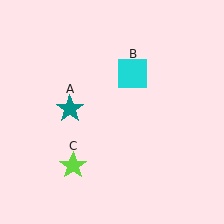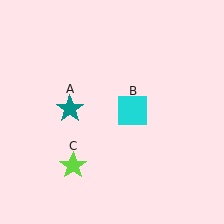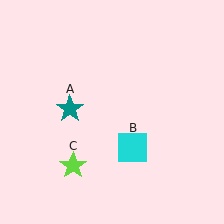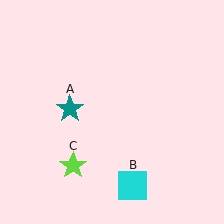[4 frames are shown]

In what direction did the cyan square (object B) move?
The cyan square (object B) moved down.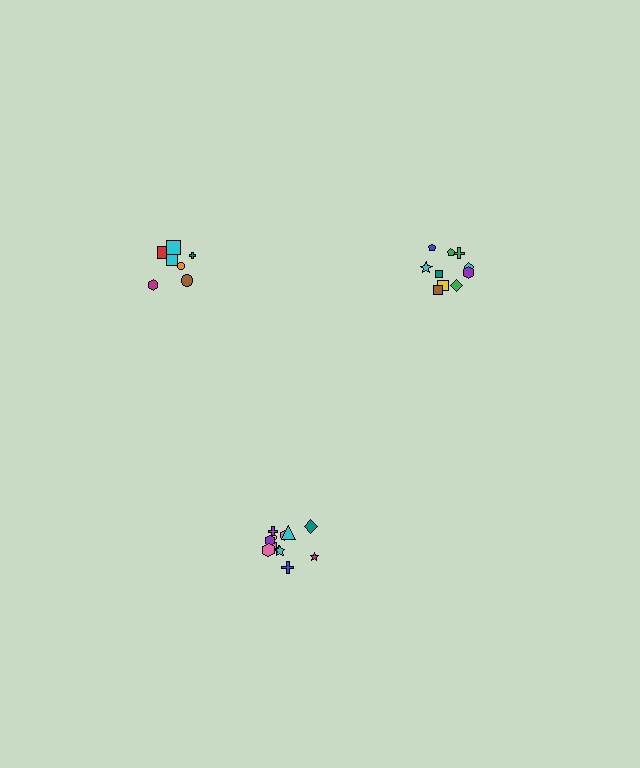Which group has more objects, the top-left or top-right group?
The top-right group.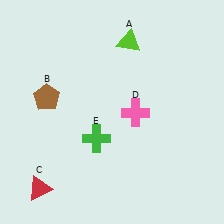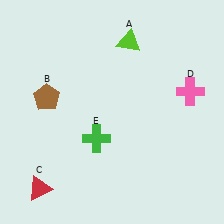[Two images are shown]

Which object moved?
The pink cross (D) moved right.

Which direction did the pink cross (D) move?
The pink cross (D) moved right.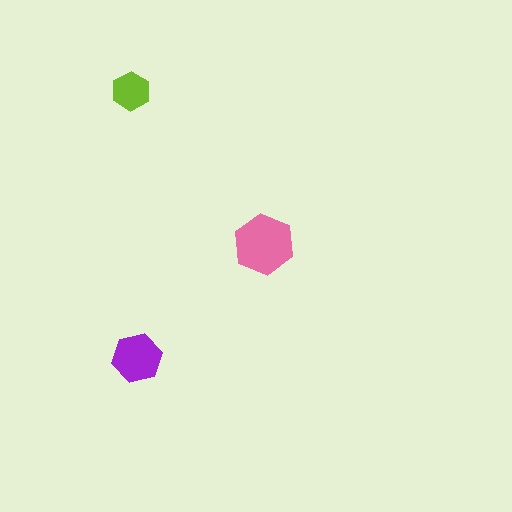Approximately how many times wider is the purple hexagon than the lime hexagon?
About 1.5 times wider.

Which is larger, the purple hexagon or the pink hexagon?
The pink one.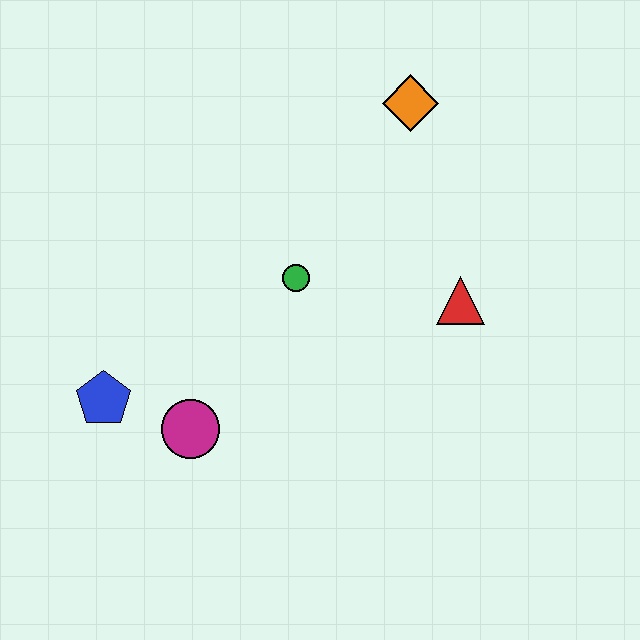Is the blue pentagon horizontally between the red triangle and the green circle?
No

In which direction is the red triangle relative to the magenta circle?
The red triangle is to the right of the magenta circle.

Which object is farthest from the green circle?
The blue pentagon is farthest from the green circle.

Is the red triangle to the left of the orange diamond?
No